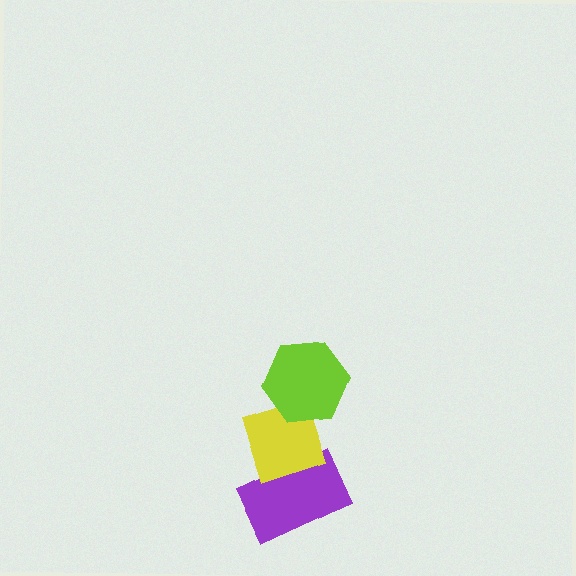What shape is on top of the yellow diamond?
The lime hexagon is on top of the yellow diamond.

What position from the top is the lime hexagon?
The lime hexagon is 1st from the top.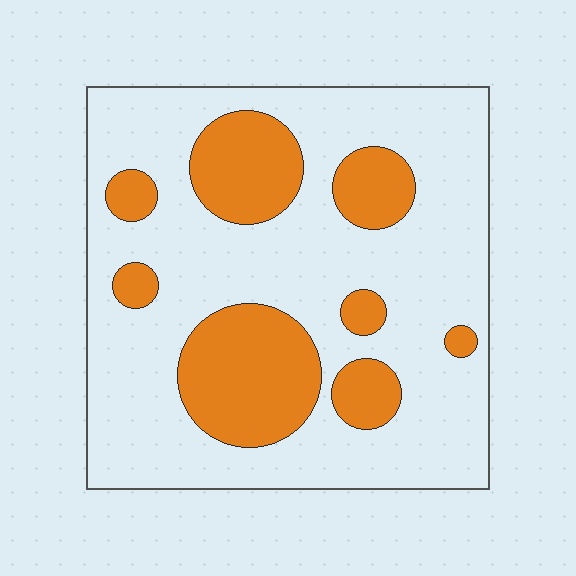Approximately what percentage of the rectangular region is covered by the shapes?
Approximately 25%.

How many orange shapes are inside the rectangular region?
8.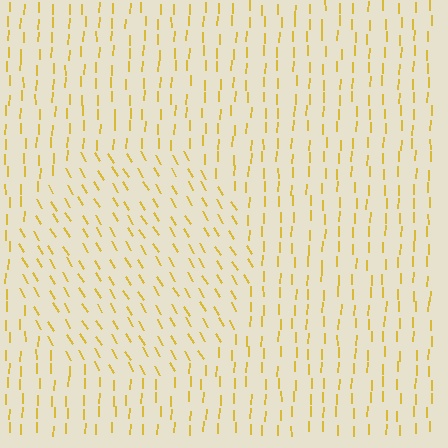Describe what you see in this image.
The image is filled with small yellow line segments. A circle region in the image has lines oriented differently from the surrounding lines, creating a visible texture boundary.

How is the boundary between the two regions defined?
The boundary is defined purely by a change in line orientation (approximately 32 degrees difference). All lines are the same color and thickness.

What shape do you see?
I see a circle.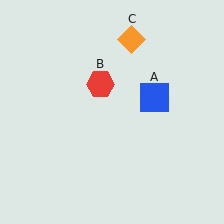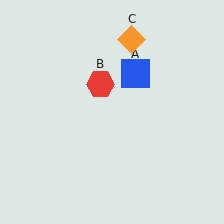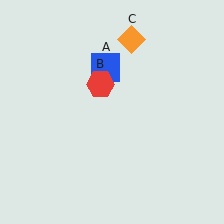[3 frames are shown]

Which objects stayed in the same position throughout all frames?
Red hexagon (object B) and orange diamond (object C) remained stationary.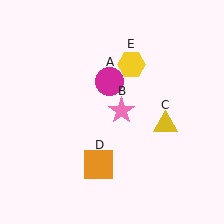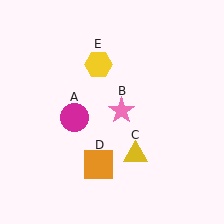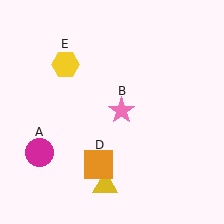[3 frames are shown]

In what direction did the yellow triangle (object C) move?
The yellow triangle (object C) moved down and to the left.